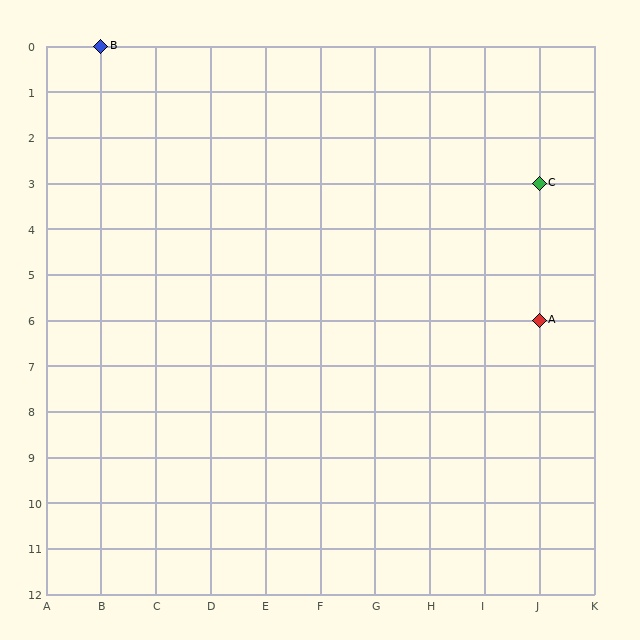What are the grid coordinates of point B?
Point B is at grid coordinates (B, 0).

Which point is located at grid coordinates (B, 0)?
Point B is at (B, 0).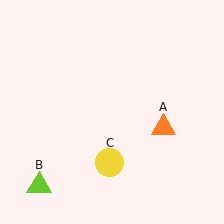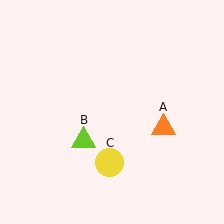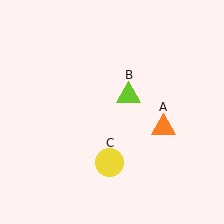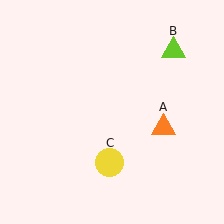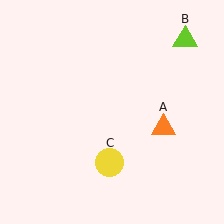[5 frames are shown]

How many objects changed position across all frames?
1 object changed position: lime triangle (object B).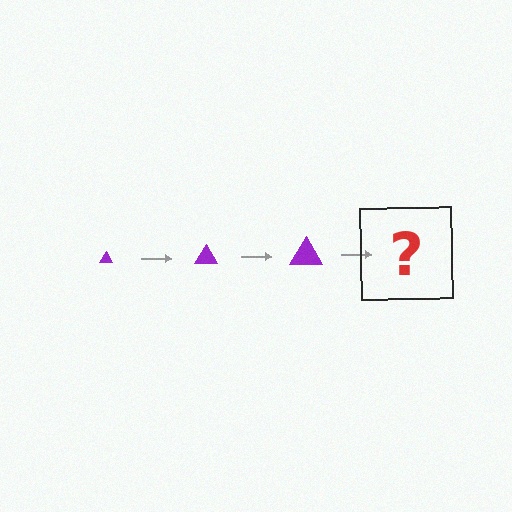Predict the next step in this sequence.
The next step is a purple triangle, larger than the previous one.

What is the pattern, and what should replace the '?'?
The pattern is that the triangle gets progressively larger each step. The '?' should be a purple triangle, larger than the previous one.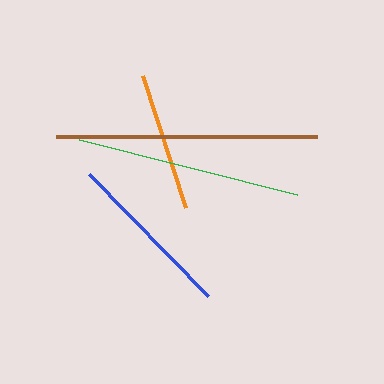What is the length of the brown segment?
The brown segment is approximately 261 pixels long.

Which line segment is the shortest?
The orange line is the shortest at approximately 138 pixels.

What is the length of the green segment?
The green segment is approximately 225 pixels long.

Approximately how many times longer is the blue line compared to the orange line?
The blue line is approximately 1.2 times the length of the orange line.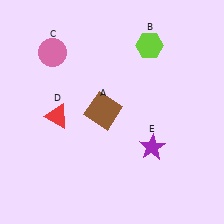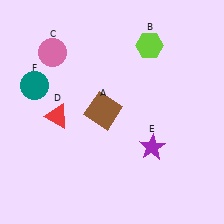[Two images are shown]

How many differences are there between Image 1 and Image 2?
There is 1 difference between the two images.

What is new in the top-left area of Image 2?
A teal circle (F) was added in the top-left area of Image 2.